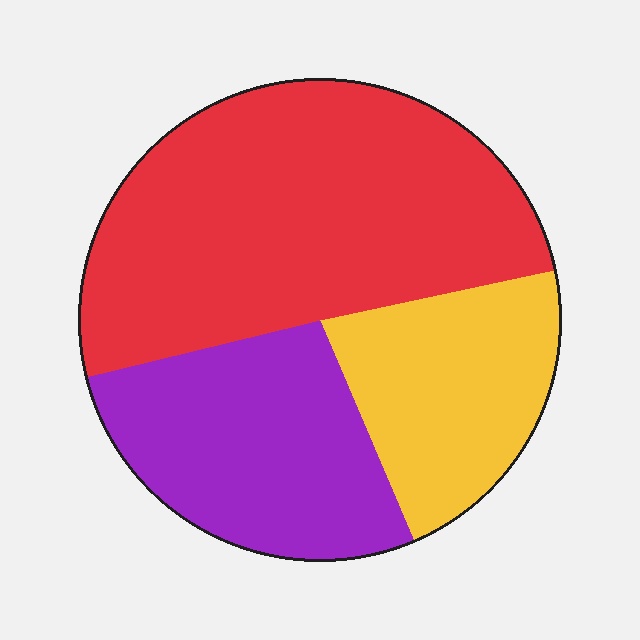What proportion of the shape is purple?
Purple takes up between a quarter and a half of the shape.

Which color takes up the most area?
Red, at roughly 50%.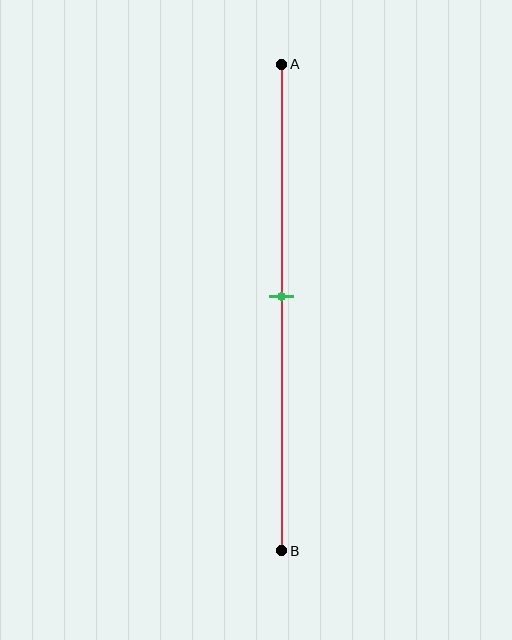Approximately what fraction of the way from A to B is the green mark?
The green mark is approximately 50% of the way from A to B.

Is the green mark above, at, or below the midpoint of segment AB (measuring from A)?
The green mark is approximately at the midpoint of segment AB.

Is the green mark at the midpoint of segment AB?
Yes, the mark is approximately at the midpoint.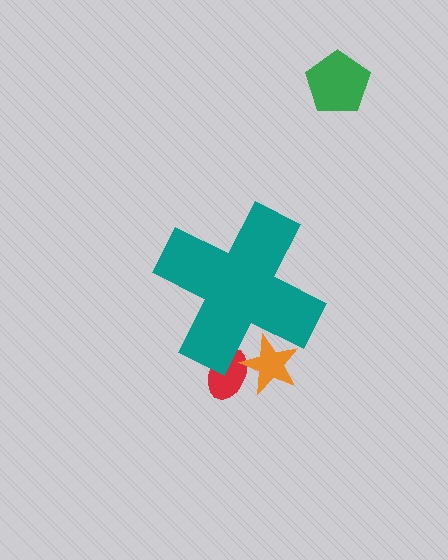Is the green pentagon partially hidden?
No, the green pentagon is fully visible.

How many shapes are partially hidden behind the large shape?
2 shapes are partially hidden.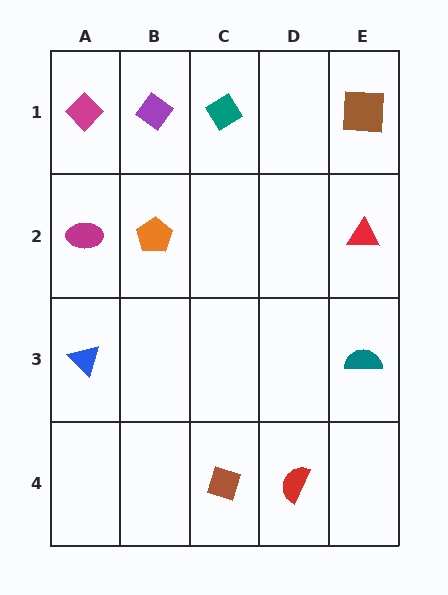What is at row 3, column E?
A teal semicircle.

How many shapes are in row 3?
2 shapes.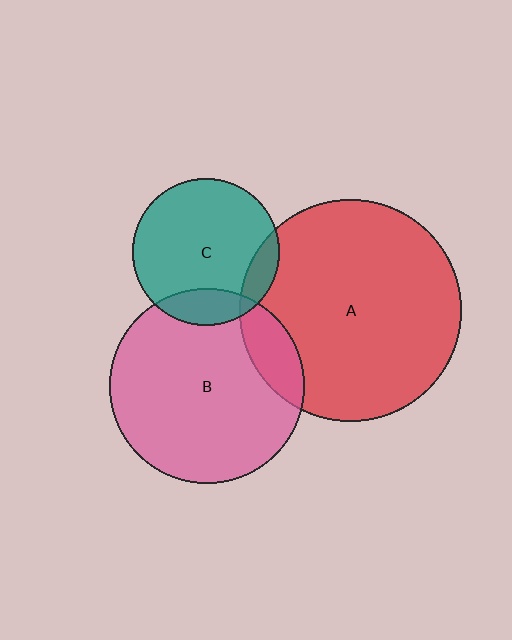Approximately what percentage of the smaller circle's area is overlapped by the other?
Approximately 15%.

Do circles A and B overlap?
Yes.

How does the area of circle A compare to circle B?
Approximately 1.3 times.